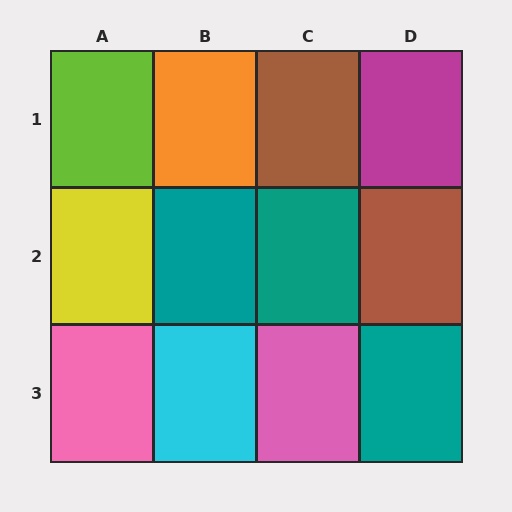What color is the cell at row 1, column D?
Magenta.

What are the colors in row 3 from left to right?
Pink, cyan, pink, teal.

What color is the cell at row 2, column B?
Teal.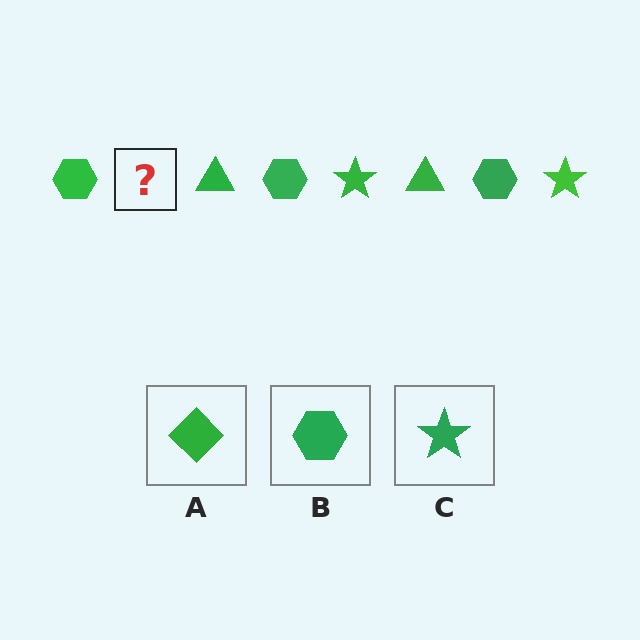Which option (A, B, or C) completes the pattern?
C.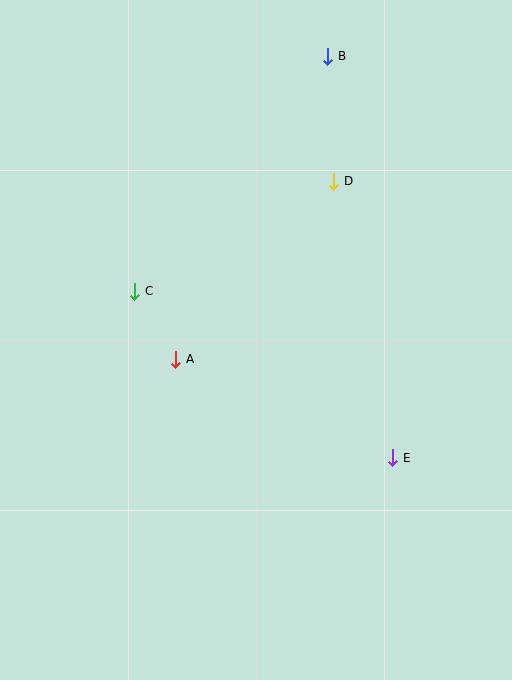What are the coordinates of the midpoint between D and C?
The midpoint between D and C is at (234, 236).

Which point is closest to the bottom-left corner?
Point A is closest to the bottom-left corner.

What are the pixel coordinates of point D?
Point D is at (334, 181).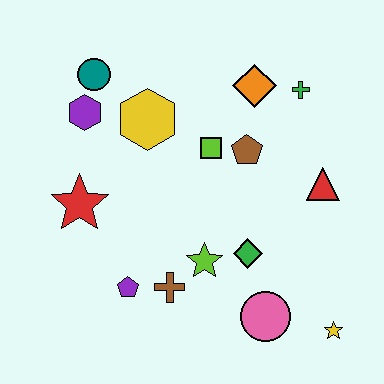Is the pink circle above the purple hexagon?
No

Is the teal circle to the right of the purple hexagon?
Yes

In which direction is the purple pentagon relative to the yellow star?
The purple pentagon is to the left of the yellow star.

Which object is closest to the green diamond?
The lime star is closest to the green diamond.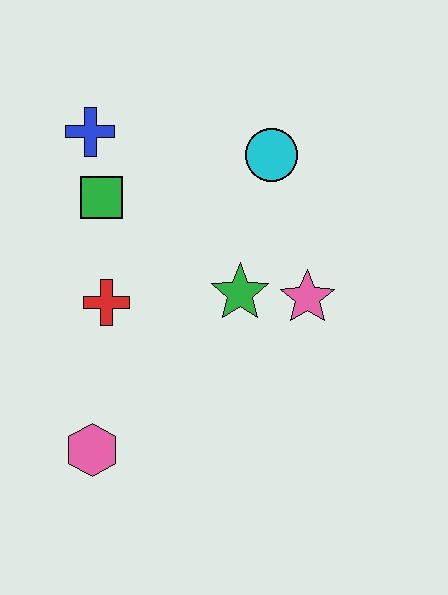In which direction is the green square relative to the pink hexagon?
The green square is above the pink hexagon.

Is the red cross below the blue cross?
Yes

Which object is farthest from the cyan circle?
The pink hexagon is farthest from the cyan circle.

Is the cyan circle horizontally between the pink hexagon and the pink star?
Yes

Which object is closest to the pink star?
The green star is closest to the pink star.